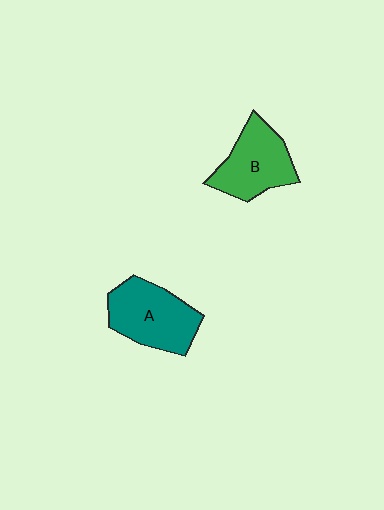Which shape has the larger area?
Shape A (teal).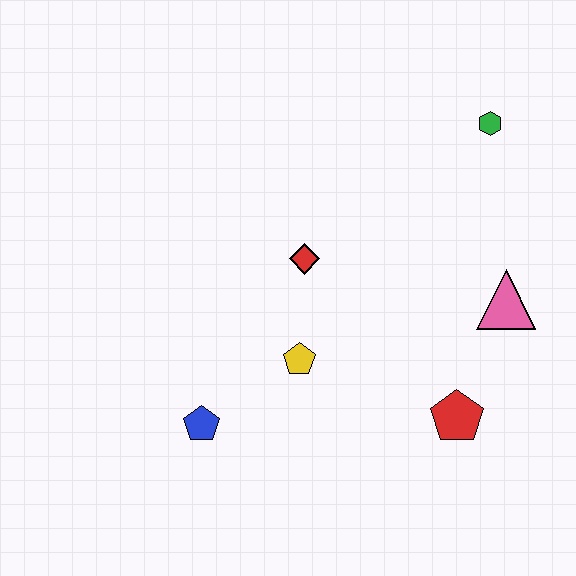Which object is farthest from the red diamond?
The green hexagon is farthest from the red diamond.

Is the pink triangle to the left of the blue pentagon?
No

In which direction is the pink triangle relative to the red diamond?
The pink triangle is to the right of the red diamond.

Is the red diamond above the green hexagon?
No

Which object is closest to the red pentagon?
The pink triangle is closest to the red pentagon.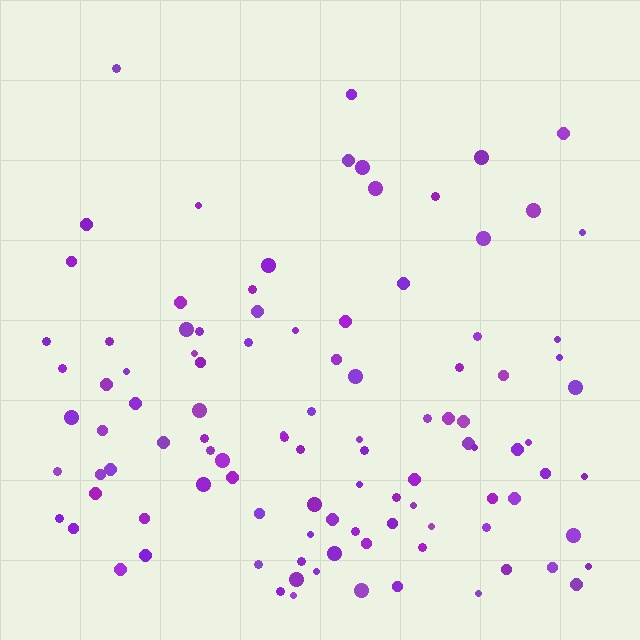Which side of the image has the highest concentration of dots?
The bottom.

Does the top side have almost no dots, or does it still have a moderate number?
Still a moderate number, just noticeably fewer than the bottom.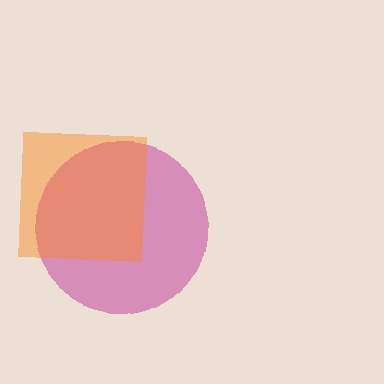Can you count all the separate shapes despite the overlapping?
Yes, there are 2 separate shapes.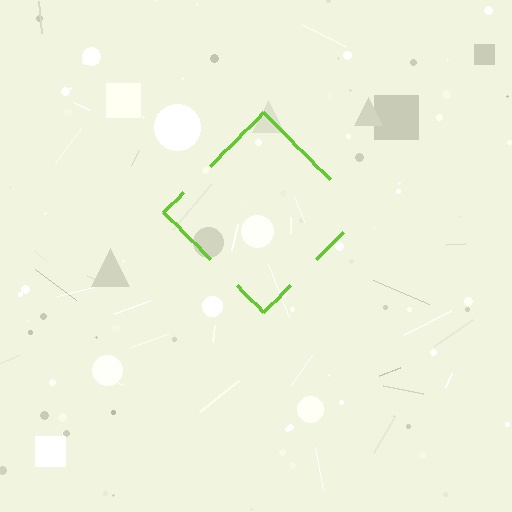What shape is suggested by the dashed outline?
The dashed outline suggests a diamond.